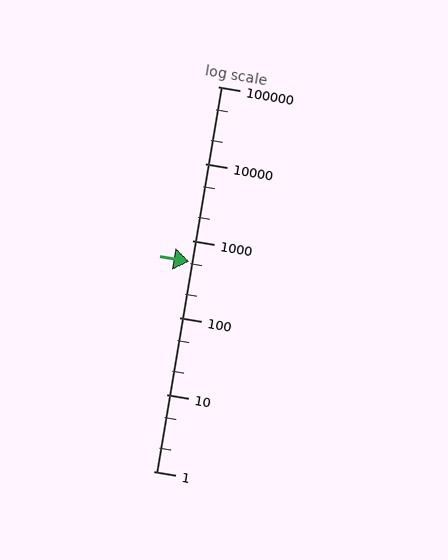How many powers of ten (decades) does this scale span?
The scale spans 5 decades, from 1 to 100000.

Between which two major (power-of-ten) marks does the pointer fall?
The pointer is between 100 and 1000.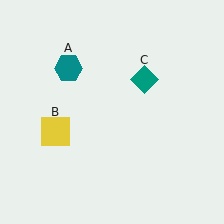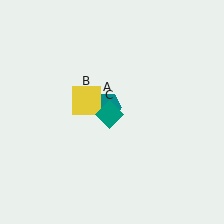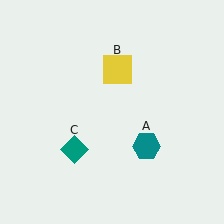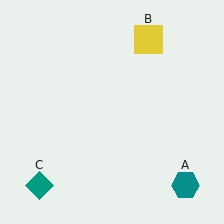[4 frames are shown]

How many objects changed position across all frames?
3 objects changed position: teal hexagon (object A), yellow square (object B), teal diamond (object C).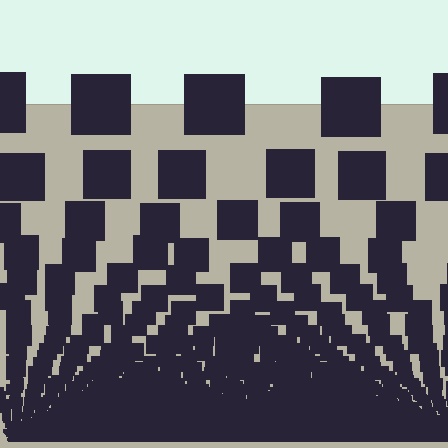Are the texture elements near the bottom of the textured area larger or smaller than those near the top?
Smaller. The gradient is inverted — elements near the bottom are smaller and denser.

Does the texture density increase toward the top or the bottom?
Density increases toward the bottom.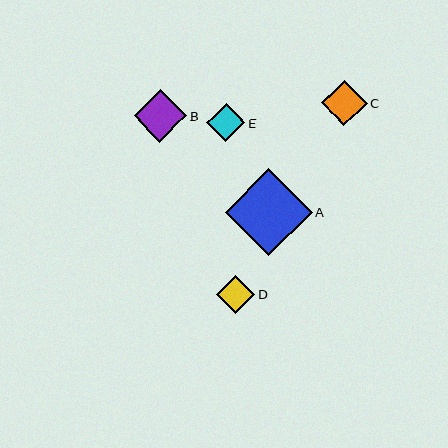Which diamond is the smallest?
Diamond E is the smallest with a size of approximately 38 pixels.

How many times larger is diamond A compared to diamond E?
Diamond A is approximately 2.3 times the size of diamond E.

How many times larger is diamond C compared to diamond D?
Diamond C is approximately 1.2 times the size of diamond D.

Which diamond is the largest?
Diamond A is the largest with a size of approximately 87 pixels.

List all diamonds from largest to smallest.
From largest to smallest: A, B, C, D, E.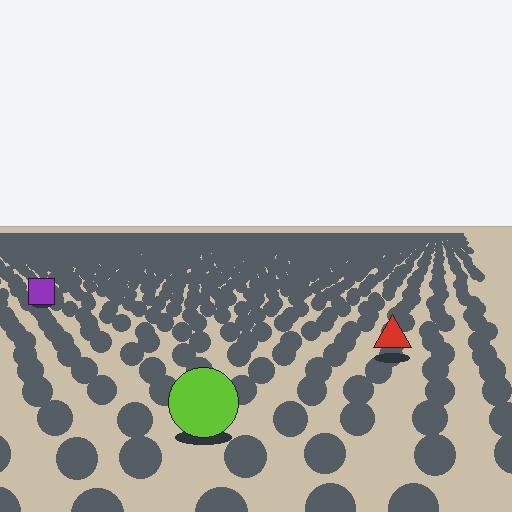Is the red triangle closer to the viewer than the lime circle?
No. The lime circle is closer — you can tell from the texture gradient: the ground texture is coarser near it.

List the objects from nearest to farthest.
From nearest to farthest: the lime circle, the red triangle, the purple square.